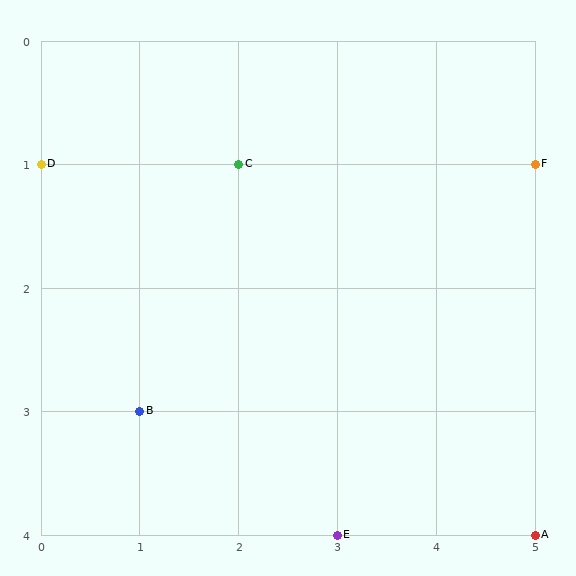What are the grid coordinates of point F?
Point F is at grid coordinates (5, 1).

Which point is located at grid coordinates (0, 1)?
Point D is at (0, 1).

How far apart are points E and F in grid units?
Points E and F are 2 columns and 3 rows apart (about 3.6 grid units diagonally).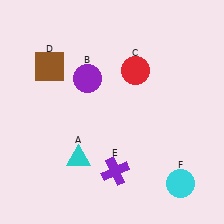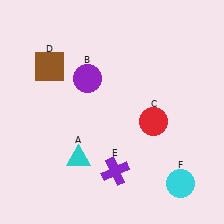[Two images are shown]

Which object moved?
The red circle (C) moved down.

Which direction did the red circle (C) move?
The red circle (C) moved down.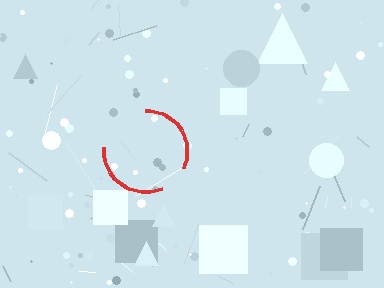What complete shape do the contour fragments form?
The contour fragments form a circle.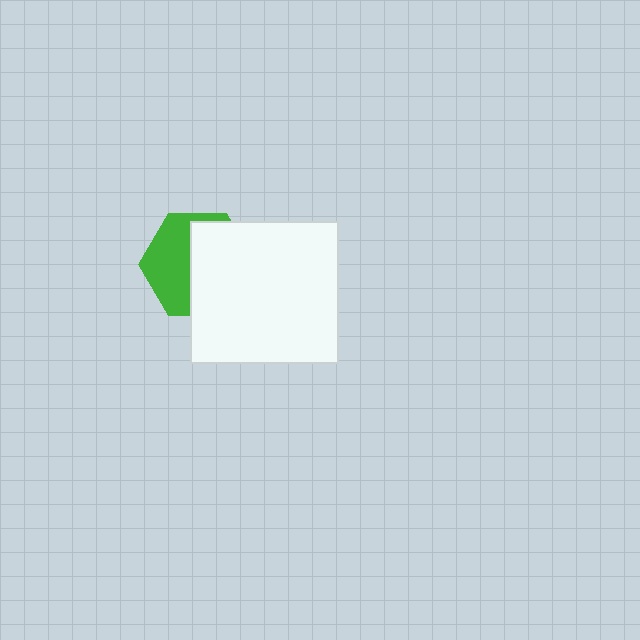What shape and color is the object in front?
The object in front is a white rectangle.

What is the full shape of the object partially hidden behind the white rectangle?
The partially hidden object is a green hexagon.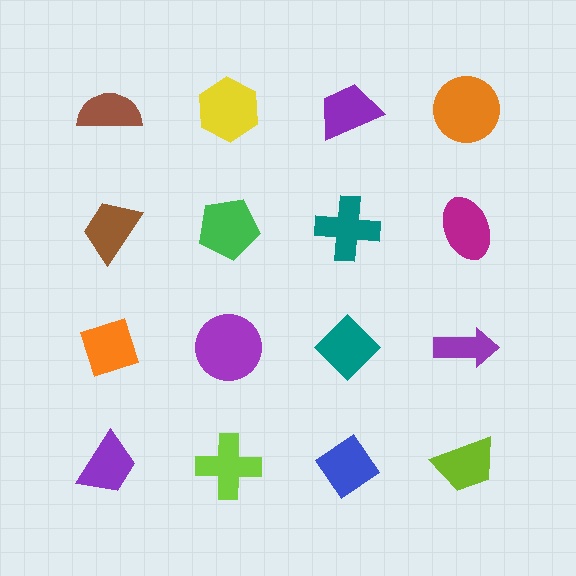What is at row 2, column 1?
A brown trapezoid.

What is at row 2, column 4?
A magenta ellipse.